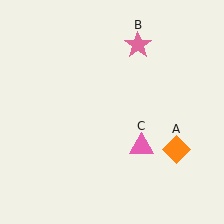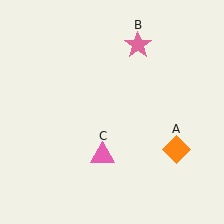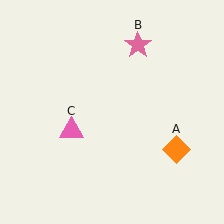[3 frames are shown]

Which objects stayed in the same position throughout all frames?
Orange diamond (object A) and pink star (object B) remained stationary.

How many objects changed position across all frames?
1 object changed position: pink triangle (object C).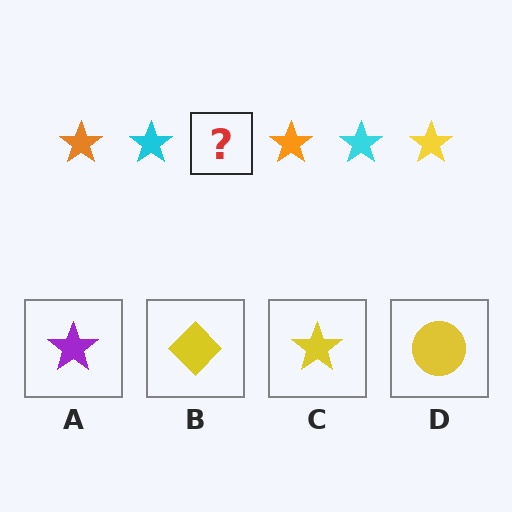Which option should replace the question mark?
Option C.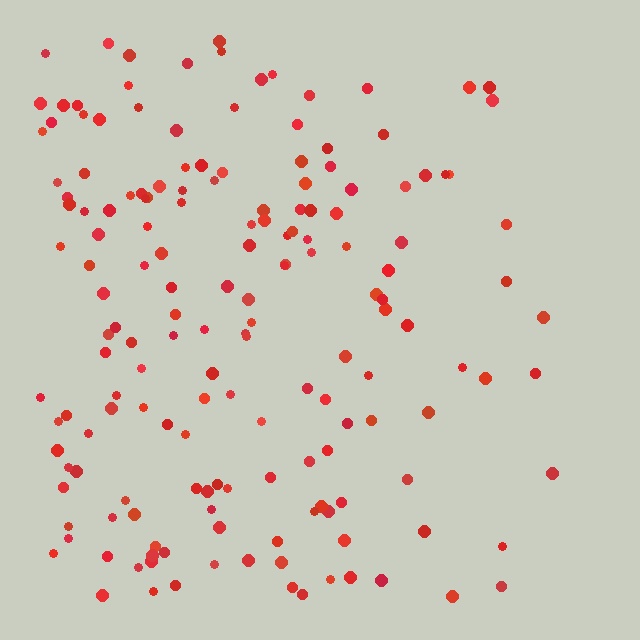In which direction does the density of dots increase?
From right to left, with the left side densest.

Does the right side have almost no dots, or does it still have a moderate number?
Still a moderate number, just noticeably fewer than the left.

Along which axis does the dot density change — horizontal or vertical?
Horizontal.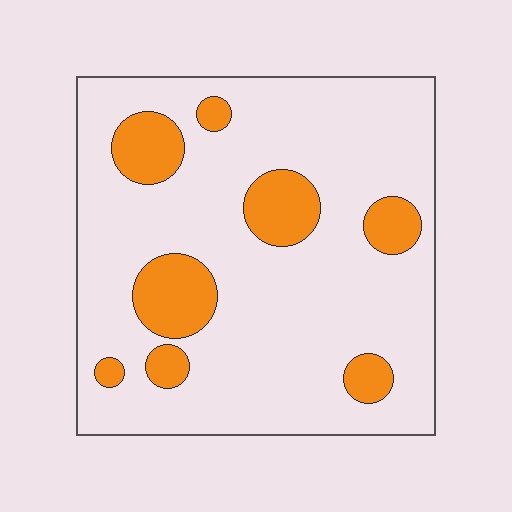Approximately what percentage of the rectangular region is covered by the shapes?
Approximately 20%.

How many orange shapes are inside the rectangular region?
8.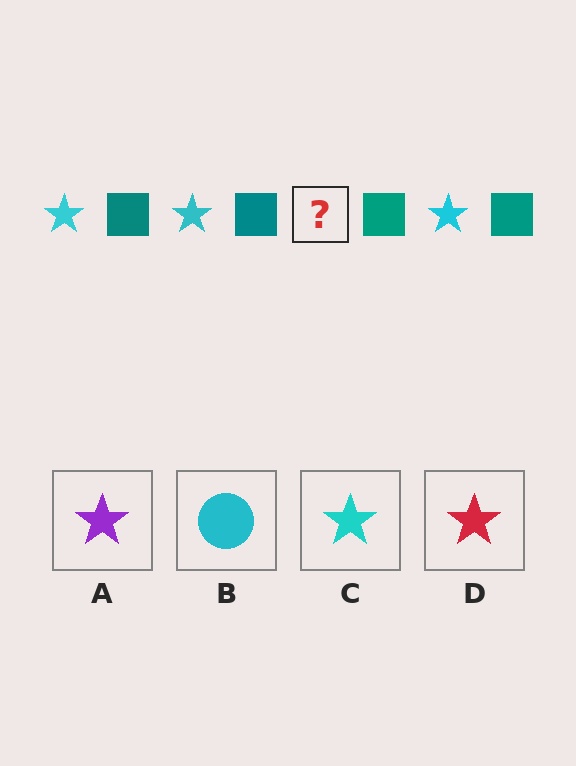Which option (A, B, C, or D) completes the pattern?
C.